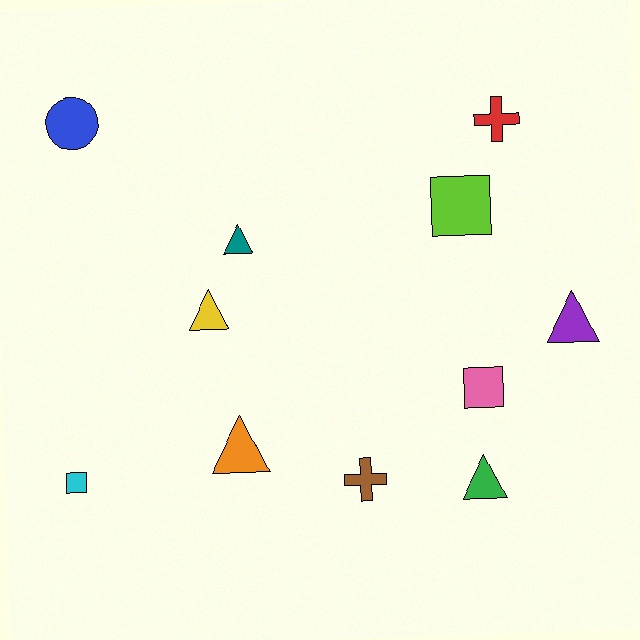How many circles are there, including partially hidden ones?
There is 1 circle.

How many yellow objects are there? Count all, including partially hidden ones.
There is 1 yellow object.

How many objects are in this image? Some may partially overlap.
There are 11 objects.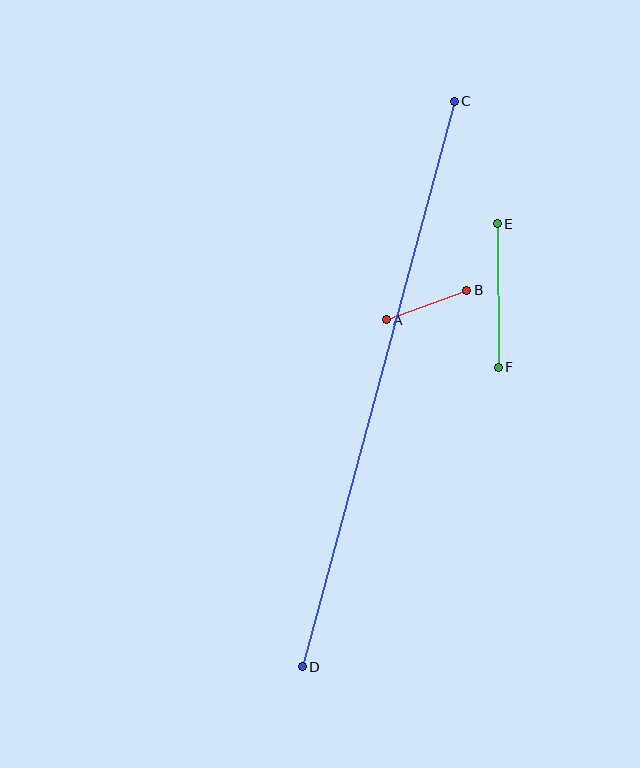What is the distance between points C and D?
The distance is approximately 586 pixels.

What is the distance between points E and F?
The distance is approximately 143 pixels.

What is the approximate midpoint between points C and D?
The midpoint is at approximately (378, 384) pixels.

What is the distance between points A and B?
The distance is approximately 86 pixels.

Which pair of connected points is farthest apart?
Points C and D are farthest apart.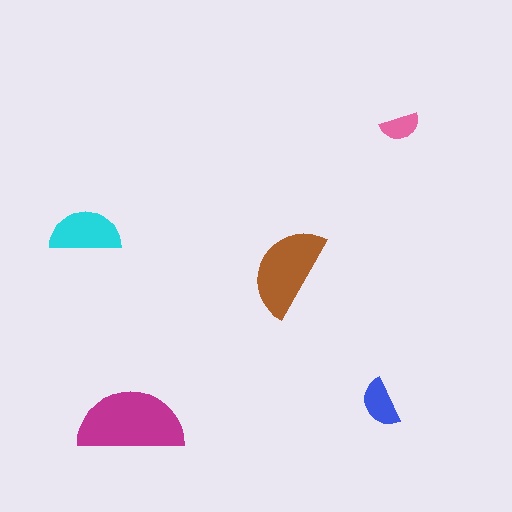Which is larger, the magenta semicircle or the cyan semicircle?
The magenta one.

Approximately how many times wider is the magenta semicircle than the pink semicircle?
About 2.5 times wider.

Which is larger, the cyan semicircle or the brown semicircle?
The brown one.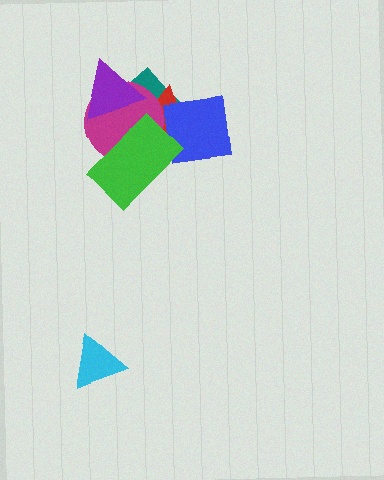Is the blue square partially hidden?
Yes, it is partially covered by another shape.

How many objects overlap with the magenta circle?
5 objects overlap with the magenta circle.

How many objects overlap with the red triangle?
5 objects overlap with the red triangle.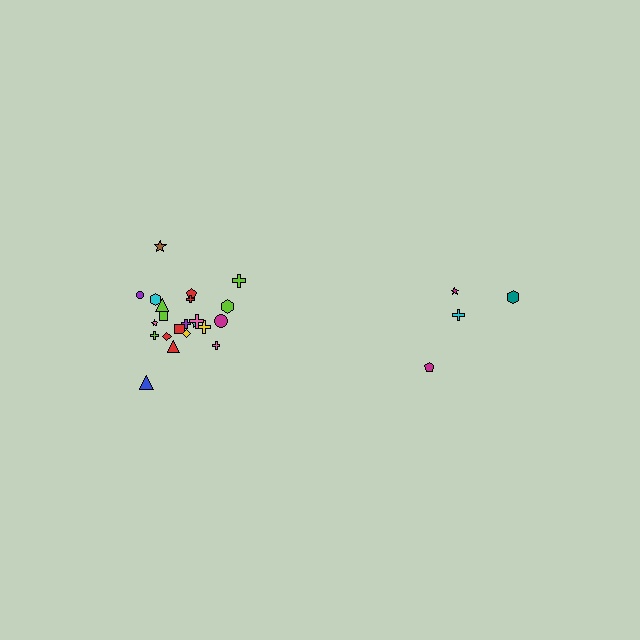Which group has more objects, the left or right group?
The left group.